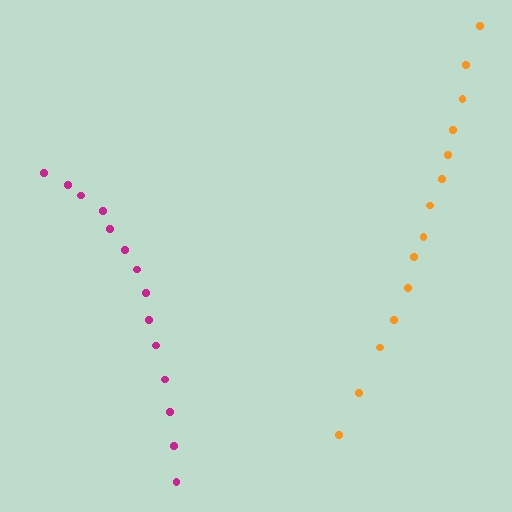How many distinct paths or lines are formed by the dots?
There are 2 distinct paths.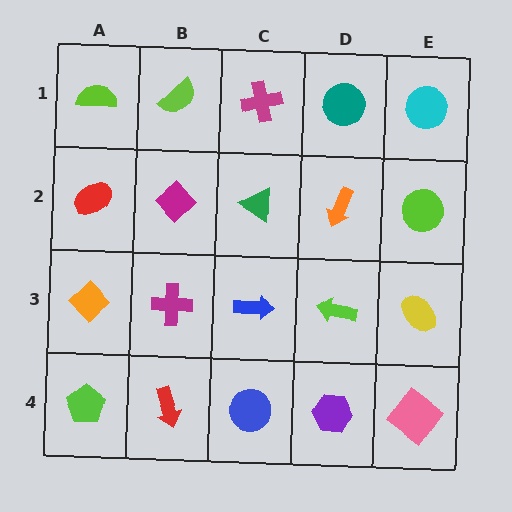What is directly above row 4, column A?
An orange diamond.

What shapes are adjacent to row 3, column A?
A red ellipse (row 2, column A), a lime pentagon (row 4, column A), a magenta cross (row 3, column B).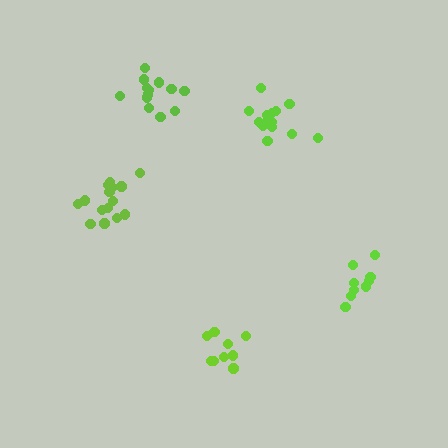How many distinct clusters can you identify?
There are 5 distinct clusters.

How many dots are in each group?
Group 1: 13 dots, Group 2: 9 dots, Group 3: 15 dots, Group 4: 9 dots, Group 5: 15 dots (61 total).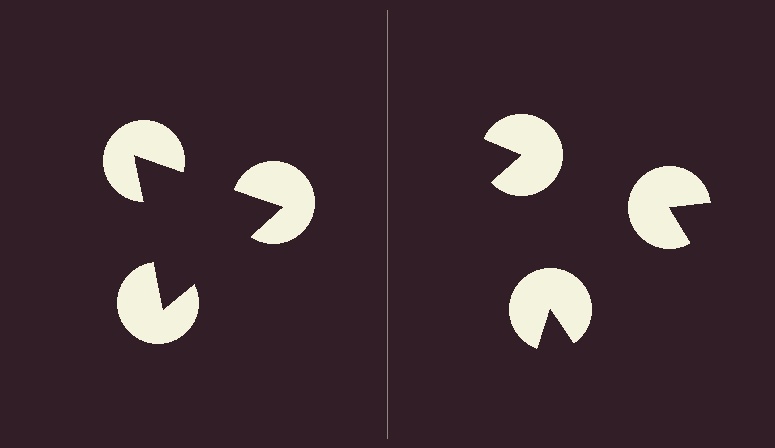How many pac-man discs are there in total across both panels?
6 — 3 on each side.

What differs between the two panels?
The pac-man discs are positioned identically on both sides; only the wedge orientations differ. On the left they align to a triangle; on the right they are misaligned.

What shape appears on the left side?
An illusory triangle.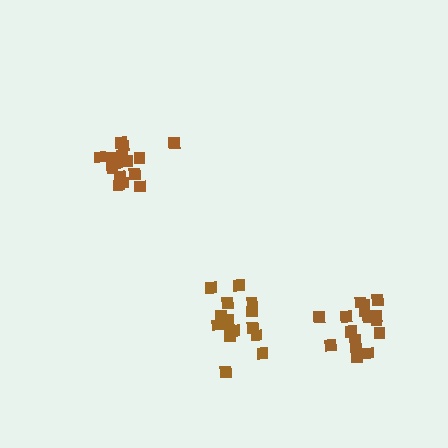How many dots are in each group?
Group 1: 15 dots, Group 2: 16 dots, Group 3: 15 dots (46 total).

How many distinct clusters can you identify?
There are 3 distinct clusters.